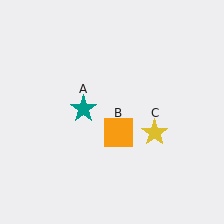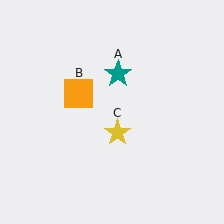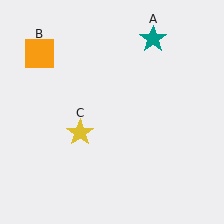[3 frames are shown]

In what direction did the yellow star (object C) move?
The yellow star (object C) moved left.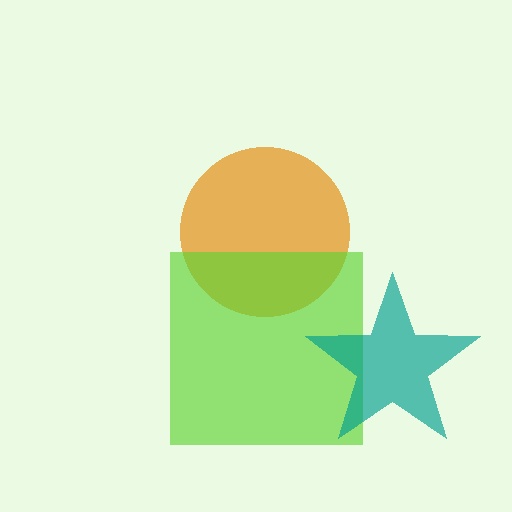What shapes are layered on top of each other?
The layered shapes are: an orange circle, a lime square, a teal star.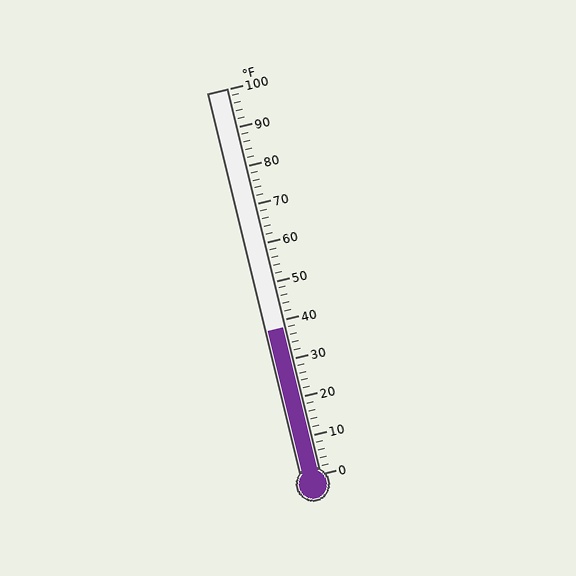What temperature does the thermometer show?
The thermometer shows approximately 38°F.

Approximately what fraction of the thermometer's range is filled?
The thermometer is filled to approximately 40% of its range.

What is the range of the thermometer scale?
The thermometer scale ranges from 0°F to 100°F.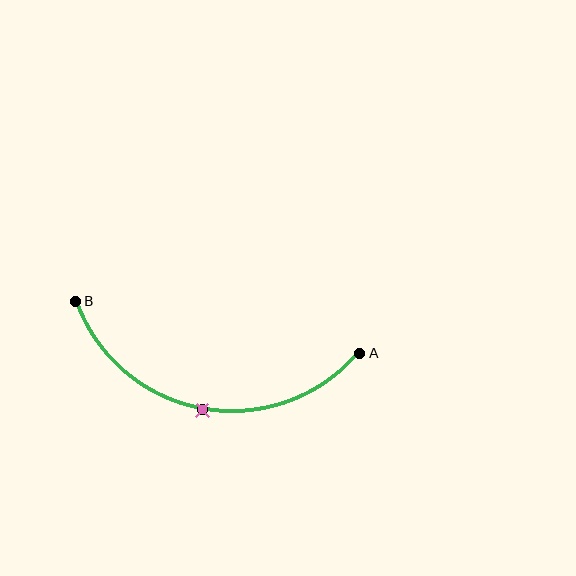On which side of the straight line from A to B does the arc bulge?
The arc bulges below the straight line connecting A and B.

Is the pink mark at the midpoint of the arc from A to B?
Yes. The pink mark lies on the arc at equal arc-length from both A and B — it is the arc midpoint.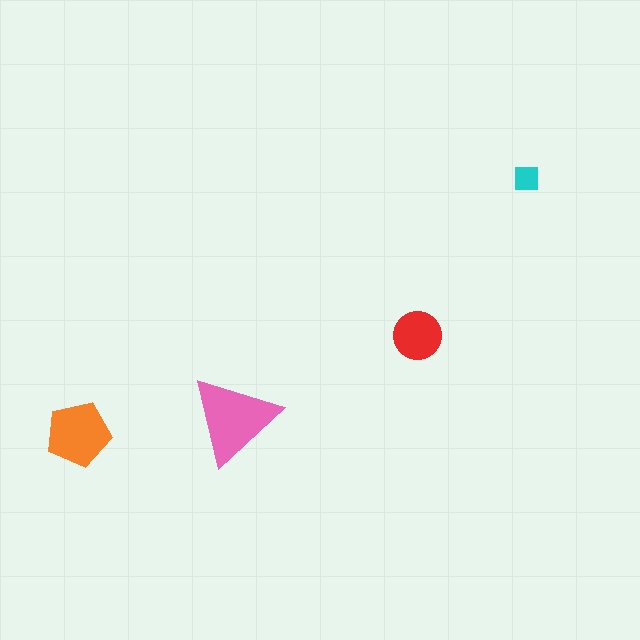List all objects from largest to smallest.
The pink triangle, the orange pentagon, the red circle, the cyan square.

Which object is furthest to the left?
The orange pentagon is leftmost.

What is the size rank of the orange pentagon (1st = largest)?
2nd.